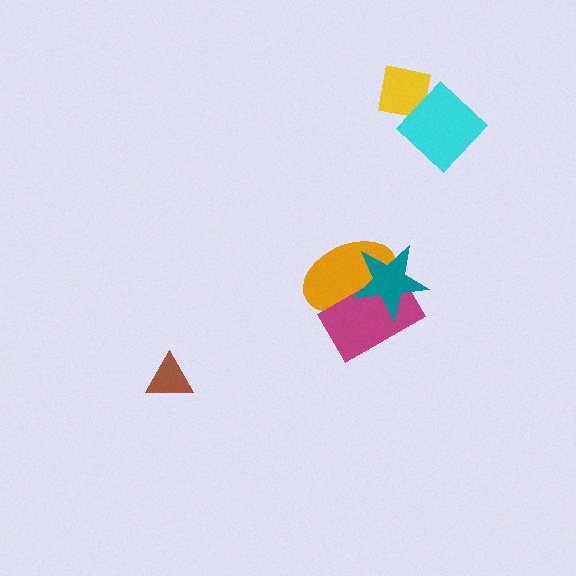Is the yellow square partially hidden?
Yes, it is partially covered by another shape.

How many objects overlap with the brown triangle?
0 objects overlap with the brown triangle.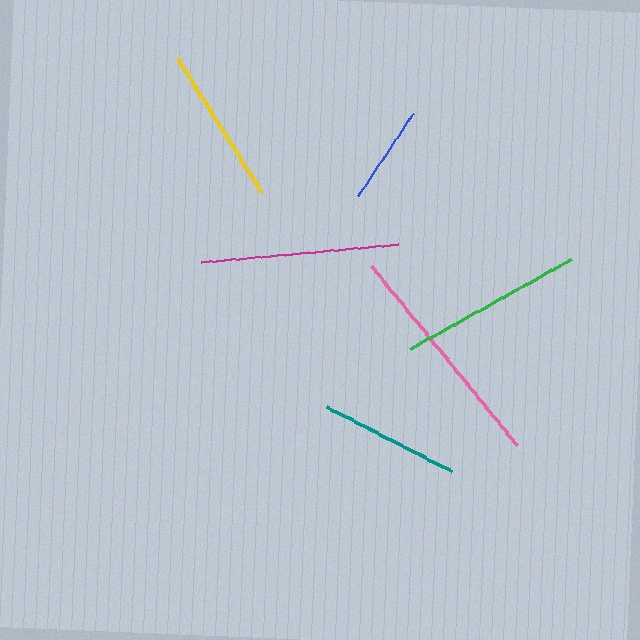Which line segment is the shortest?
The blue line is the shortest at approximately 101 pixels.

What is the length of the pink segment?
The pink segment is approximately 231 pixels long.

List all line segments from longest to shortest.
From longest to shortest: pink, magenta, green, yellow, teal, blue.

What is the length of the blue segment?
The blue segment is approximately 101 pixels long.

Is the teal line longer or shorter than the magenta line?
The magenta line is longer than the teal line.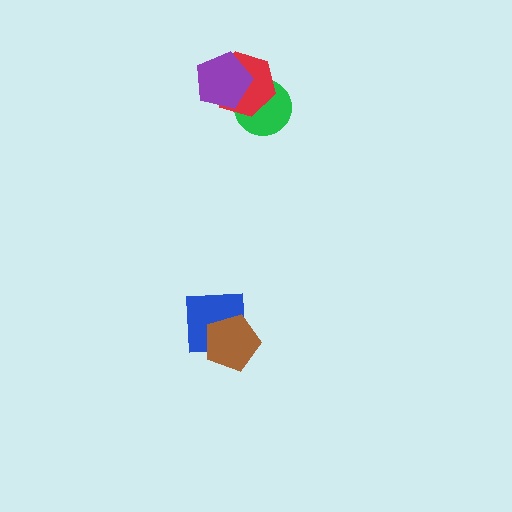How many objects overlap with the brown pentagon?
1 object overlaps with the brown pentagon.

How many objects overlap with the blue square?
1 object overlaps with the blue square.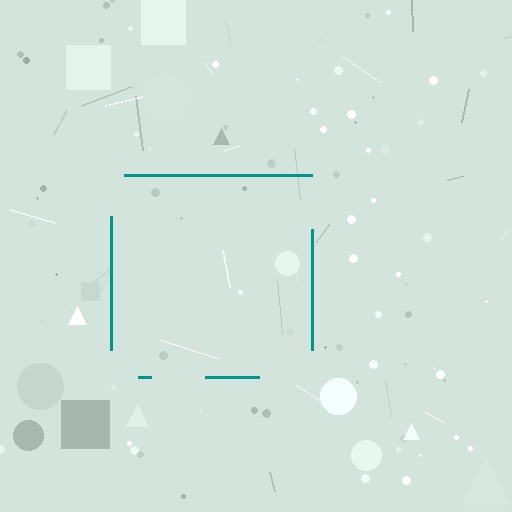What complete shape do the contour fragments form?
The contour fragments form a square.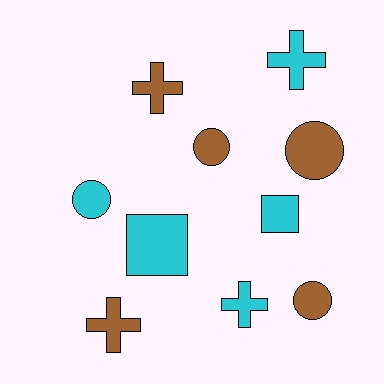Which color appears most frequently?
Cyan, with 5 objects.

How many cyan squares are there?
There are 2 cyan squares.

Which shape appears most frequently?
Circle, with 4 objects.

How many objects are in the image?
There are 10 objects.